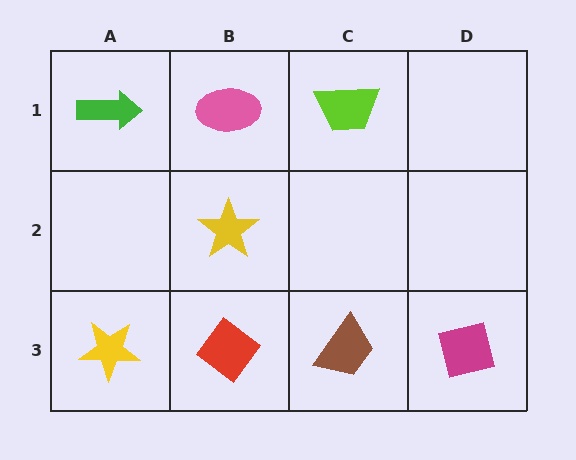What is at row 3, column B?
A red diamond.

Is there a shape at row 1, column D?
No, that cell is empty.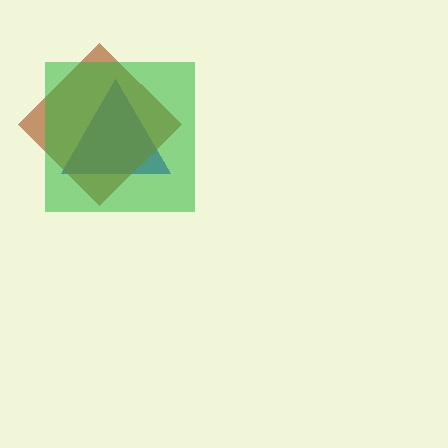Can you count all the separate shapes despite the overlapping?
Yes, there are 3 separate shapes.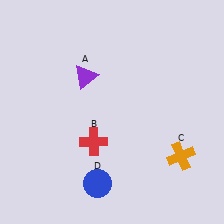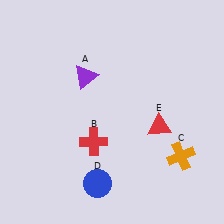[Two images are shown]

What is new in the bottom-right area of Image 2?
A red triangle (E) was added in the bottom-right area of Image 2.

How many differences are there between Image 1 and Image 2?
There is 1 difference between the two images.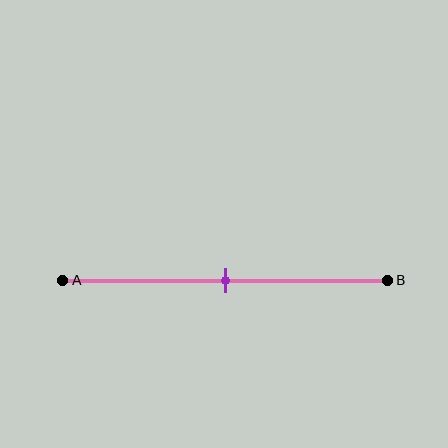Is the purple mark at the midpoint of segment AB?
Yes, the mark is approximately at the midpoint.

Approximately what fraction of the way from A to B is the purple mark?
The purple mark is approximately 50% of the way from A to B.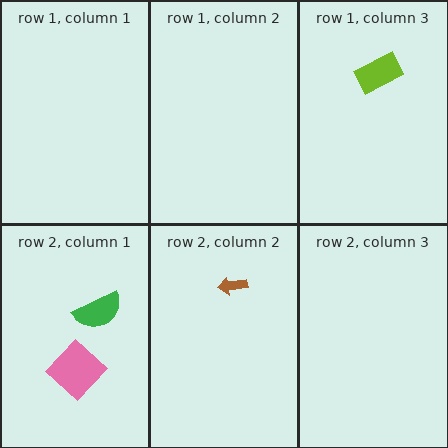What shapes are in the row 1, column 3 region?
The lime rectangle.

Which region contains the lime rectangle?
The row 1, column 3 region.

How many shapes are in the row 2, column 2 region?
1.